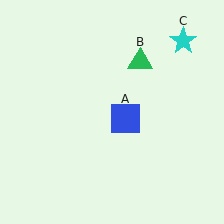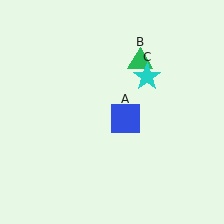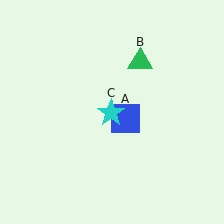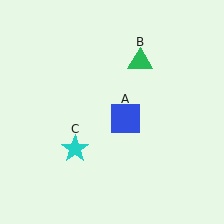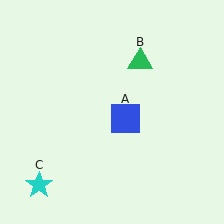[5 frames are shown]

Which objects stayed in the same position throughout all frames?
Blue square (object A) and green triangle (object B) remained stationary.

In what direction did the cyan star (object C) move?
The cyan star (object C) moved down and to the left.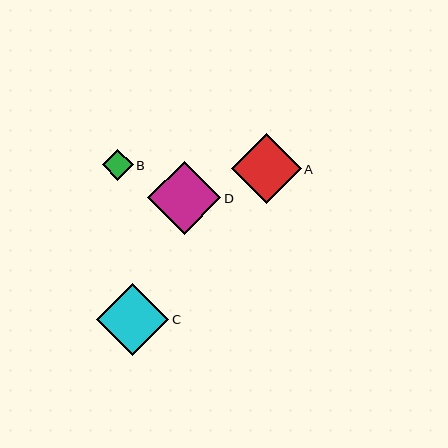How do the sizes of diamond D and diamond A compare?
Diamond D and diamond A are approximately the same size.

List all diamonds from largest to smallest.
From largest to smallest: D, C, A, B.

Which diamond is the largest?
Diamond D is the largest with a size of approximately 73 pixels.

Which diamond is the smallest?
Diamond B is the smallest with a size of approximately 31 pixels.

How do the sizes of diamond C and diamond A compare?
Diamond C and diamond A are approximately the same size.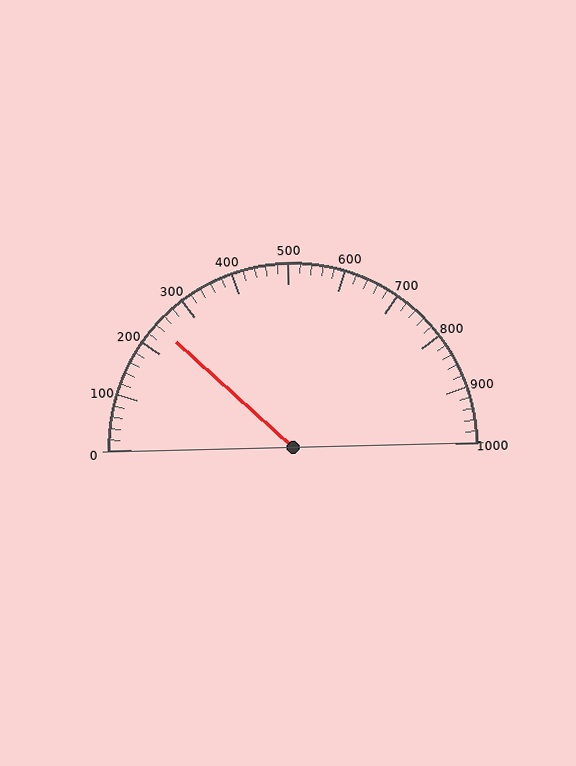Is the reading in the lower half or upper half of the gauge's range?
The reading is in the lower half of the range (0 to 1000).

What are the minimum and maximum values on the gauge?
The gauge ranges from 0 to 1000.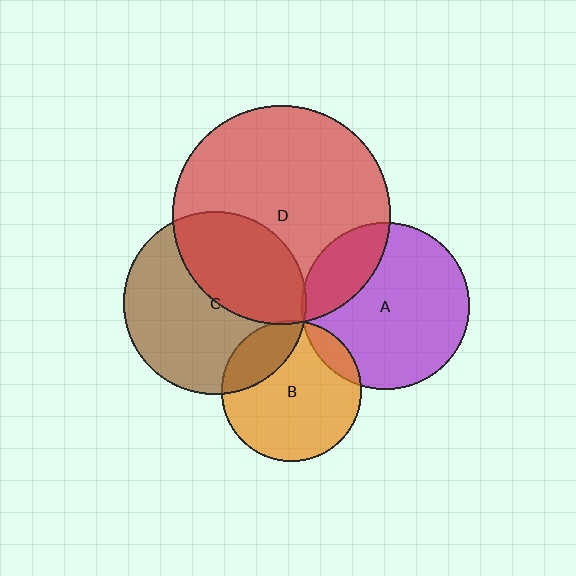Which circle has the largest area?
Circle D (red).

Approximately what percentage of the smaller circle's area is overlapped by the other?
Approximately 5%.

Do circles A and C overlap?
Yes.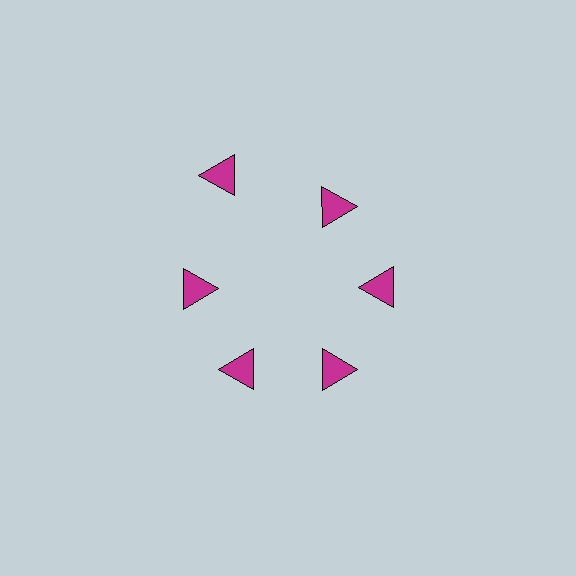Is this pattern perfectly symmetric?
No. The 6 magenta triangles are arranged in a ring, but one element near the 11 o'clock position is pushed outward from the center, breaking the 6-fold rotational symmetry.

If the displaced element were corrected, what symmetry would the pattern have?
It would have 6-fold rotational symmetry — the pattern would map onto itself every 60 degrees.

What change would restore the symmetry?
The symmetry would be restored by moving it inward, back onto the ring so that all 6 triangles sit at equal angles and equal distance from the center.